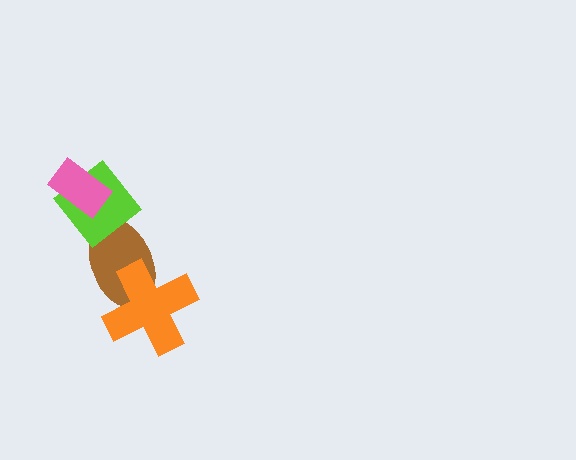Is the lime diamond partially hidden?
Yes, it is partially covered by another shape.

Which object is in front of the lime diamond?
The pink rectangle is in front of the lime diamond.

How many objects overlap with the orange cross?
1 object overlaps with the orange cross.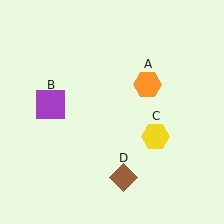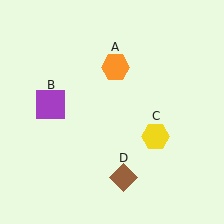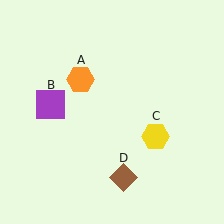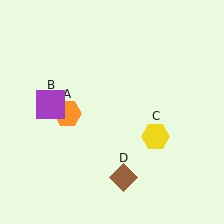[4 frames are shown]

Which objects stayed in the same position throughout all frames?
Purple square (object B) and yellow hexagon (object C) and brown diamond (object D) remained stationary.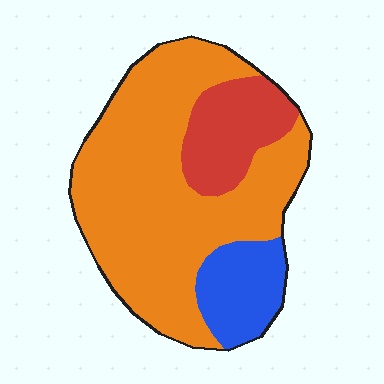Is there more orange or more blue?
Orange.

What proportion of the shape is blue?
Blue takes up less than a quarter of the shape.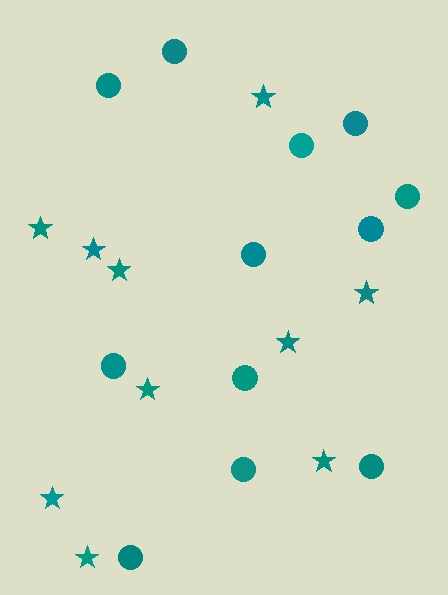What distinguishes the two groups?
There are 2 groups: one group of circles (12) and one group of stars (10).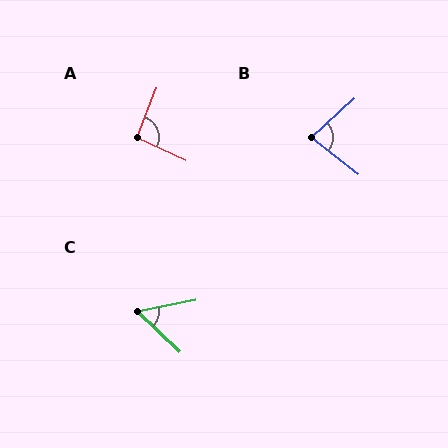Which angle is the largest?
A, at approximately 94 degrees.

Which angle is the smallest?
C, at approximately 55 degrees.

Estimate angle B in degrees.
Approximately 80 degrees.